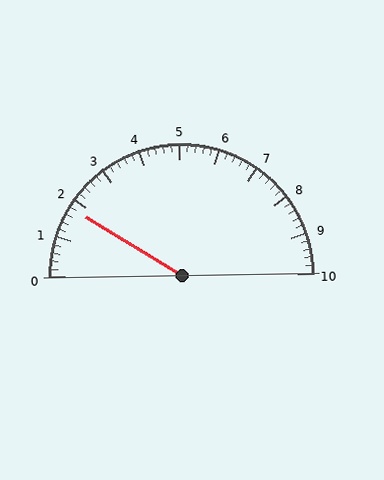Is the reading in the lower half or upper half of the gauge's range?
The reading is in the lower half of the range (0 to 10).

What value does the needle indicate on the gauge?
The needle indicates approximately 1.8.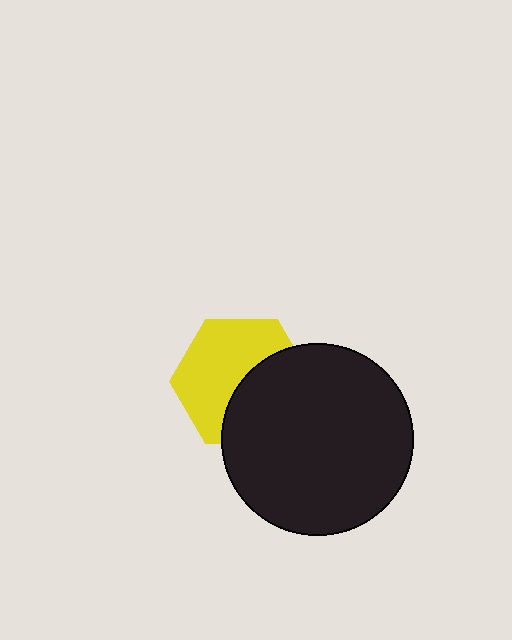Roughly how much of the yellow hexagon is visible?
About half of it is visible (roughly 57%).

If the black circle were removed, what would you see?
You would see the complete yellow hexagon.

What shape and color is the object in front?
The object in front is a black circle.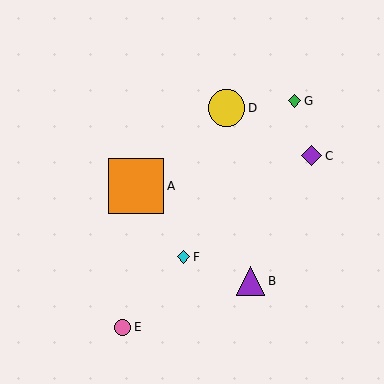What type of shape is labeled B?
Shape B is a purple triangle.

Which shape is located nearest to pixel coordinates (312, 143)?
The purple diamond (labeled C) at (311, 156) is nearest to that location.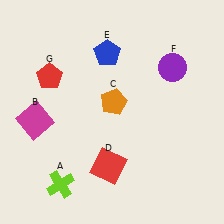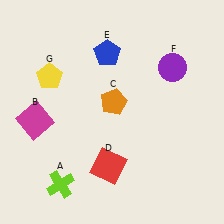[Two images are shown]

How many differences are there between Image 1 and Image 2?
There is 1 difference between the two images.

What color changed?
The pentagon (G) changed from red in Image 1 to yellow in Image 2.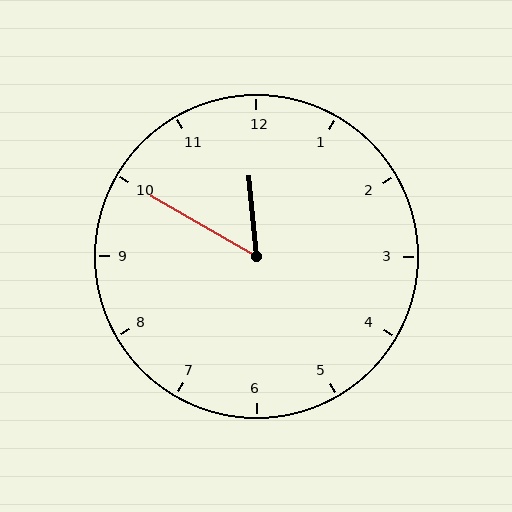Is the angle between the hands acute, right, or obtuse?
It is acute.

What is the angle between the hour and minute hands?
Approximately 55 degrees.